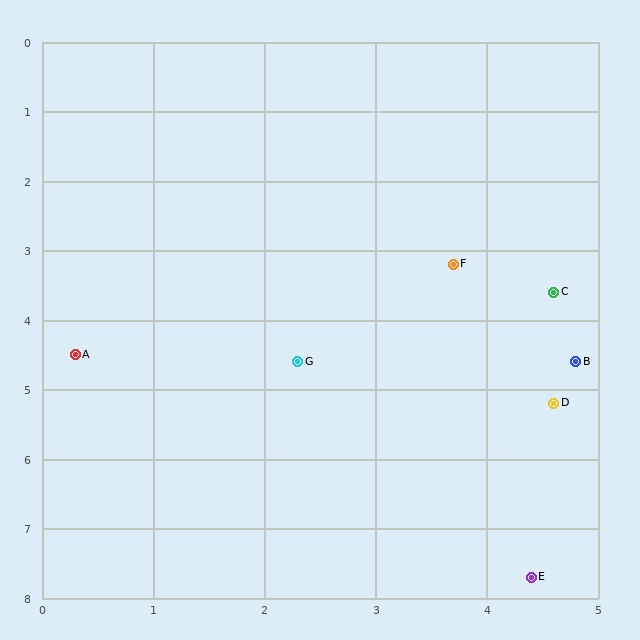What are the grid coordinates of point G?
Point G is at approximately (2.3, 4.6).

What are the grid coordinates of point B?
Point B is at approximately (4.8, 4.6).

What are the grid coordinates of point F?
Point F is at approximately (3.7, 3.2).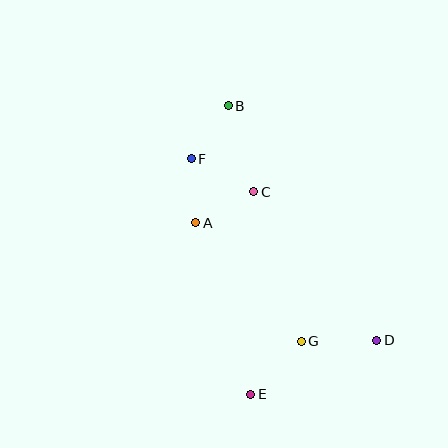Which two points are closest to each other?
Points A and F are closest to each other.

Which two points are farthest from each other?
Points B and E are farthest from each other.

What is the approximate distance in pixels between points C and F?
The distance between C and F is approximately 71 pixels.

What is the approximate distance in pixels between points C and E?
The distance between C and E is approximately 202 pixels.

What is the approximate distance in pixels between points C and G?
The distance between C and G is approximately 157 pixels.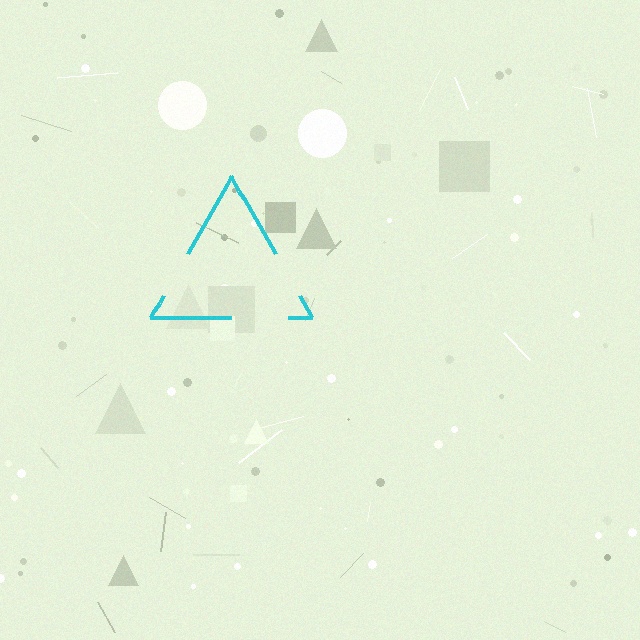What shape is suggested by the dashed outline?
The dashed outline suggests a triangle.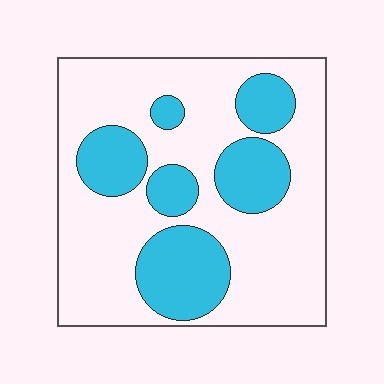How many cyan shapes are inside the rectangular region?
6.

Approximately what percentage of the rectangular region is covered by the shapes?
Approximately 30%.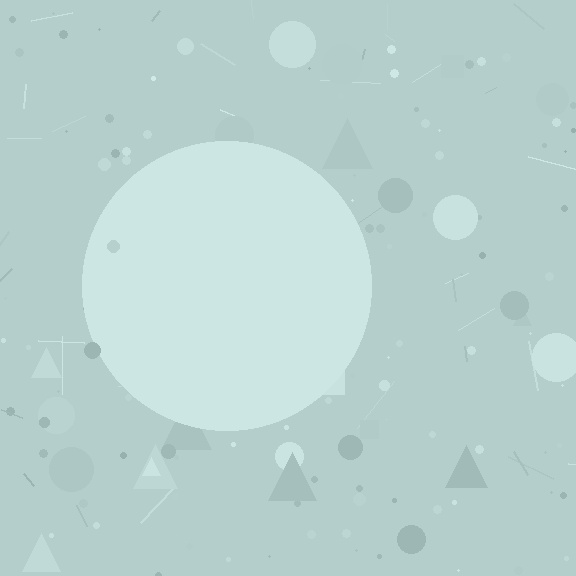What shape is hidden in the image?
A circle is hidden in the image.